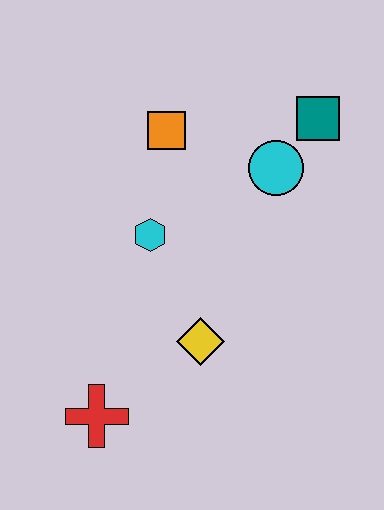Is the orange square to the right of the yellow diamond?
No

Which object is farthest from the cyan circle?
The red cross is farthest from the cyan circle.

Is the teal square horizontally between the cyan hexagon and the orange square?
No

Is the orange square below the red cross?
No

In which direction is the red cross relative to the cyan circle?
The red cross is below the cyan circle.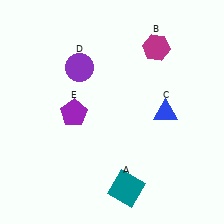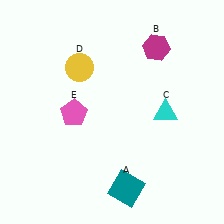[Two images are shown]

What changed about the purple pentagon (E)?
In Image 1, E is purple. In Image 2, it changed to pink.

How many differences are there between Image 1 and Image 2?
There are 3 differences between the two images.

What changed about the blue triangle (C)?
In Image 1, C is blue. In Image 2, it changed to cyan.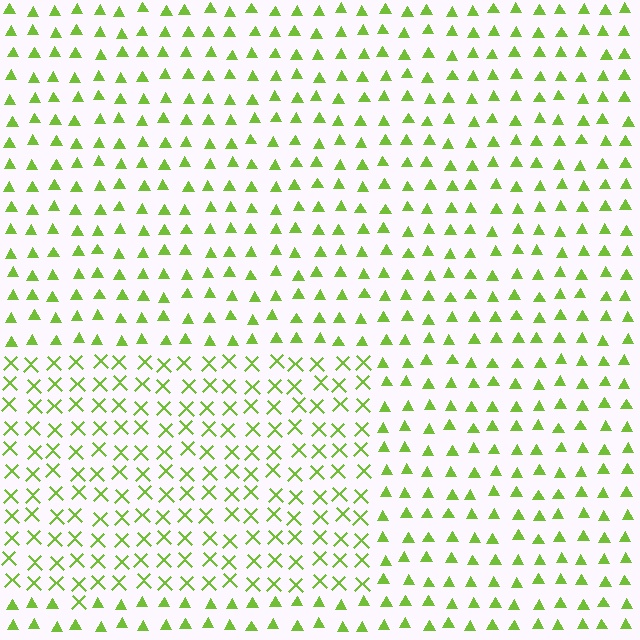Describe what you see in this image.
The image is filled with small lime elements arranged in a uniform grid. A rectangle-shaped region contains X marks, while the surrounding area contains triangles. The boundary is defined purely by the change in element shape.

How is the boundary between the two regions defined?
The boundary is defined by a change in element shape: X marks inside vs. triangles outside. All elements share the same color and spacing.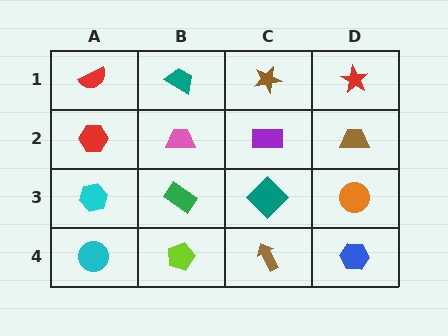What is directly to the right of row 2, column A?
A pink trapezoid.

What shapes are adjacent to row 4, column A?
A cyan hexagon (row 3, column A), a lime pentagon (row 4, column B).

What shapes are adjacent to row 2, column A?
A red semicircle (row 1, column A), a cyan hexagon (row 3, column A), a pink trapezoid (row 2, column B).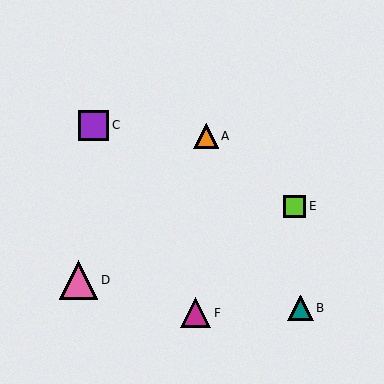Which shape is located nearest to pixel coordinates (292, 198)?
The lime square (labeled E) at (295, 206) is nearest to that location.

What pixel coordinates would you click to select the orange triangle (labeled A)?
Click at (206, 136) to select the orange triangle A.